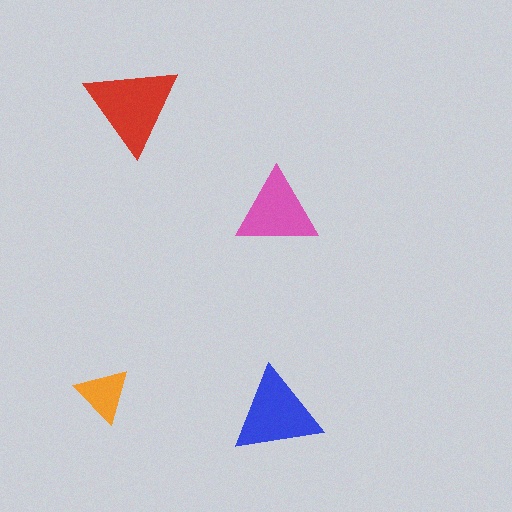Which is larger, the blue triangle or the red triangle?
The red one.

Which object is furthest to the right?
The pink triangle is rightmost.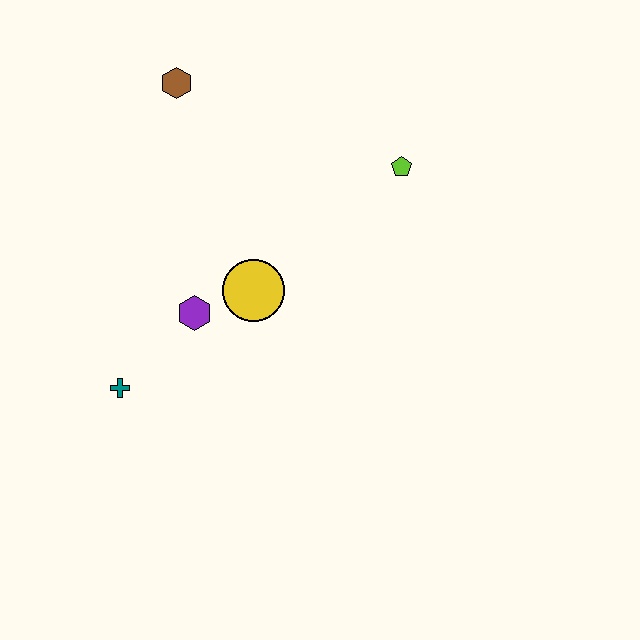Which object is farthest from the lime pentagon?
The teal cross is farthest from the lime pentagon.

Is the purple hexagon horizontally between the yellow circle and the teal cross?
Yes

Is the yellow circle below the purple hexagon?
No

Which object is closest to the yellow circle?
The purple hexagon is closest to the yellow circle.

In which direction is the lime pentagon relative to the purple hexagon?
The lime pentagon is to the right of the purple hexagon.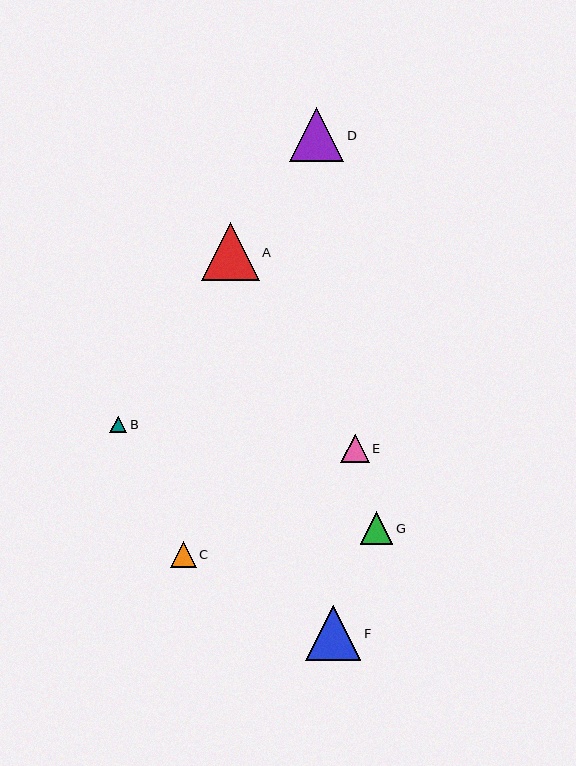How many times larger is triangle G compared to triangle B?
Triangle G is approximately 1.9 times the size of triangle B.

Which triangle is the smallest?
Triangle B is the smallest with a size of approximately 17 pixels.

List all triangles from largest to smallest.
From largest to smallest: A, F, D, G, E, C, B.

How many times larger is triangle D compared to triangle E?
Triangle D is approximately 1.9 times the size of triangle E.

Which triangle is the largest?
Triangle A is the largest with a size of approximately 57 pixels.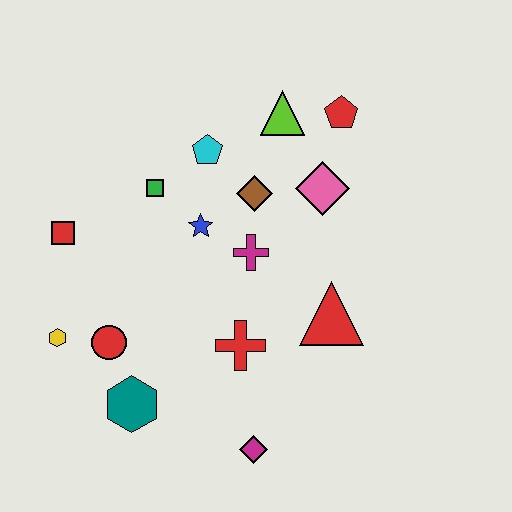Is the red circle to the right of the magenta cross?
No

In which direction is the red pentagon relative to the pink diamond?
The red pentagon is above the pink diamond.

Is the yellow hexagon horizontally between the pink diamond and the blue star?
No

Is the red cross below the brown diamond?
Yes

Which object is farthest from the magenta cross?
The yellow hexagon is farthest from the magenta cross.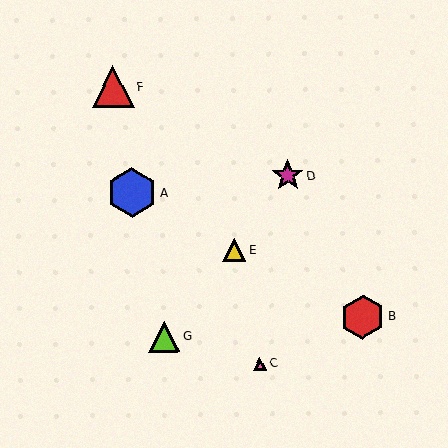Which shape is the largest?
The blue hexagon (labeled A) is the largest.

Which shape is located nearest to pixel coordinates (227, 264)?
The yellow triangle (labeled E) at (235, 250) is nearest to that location.